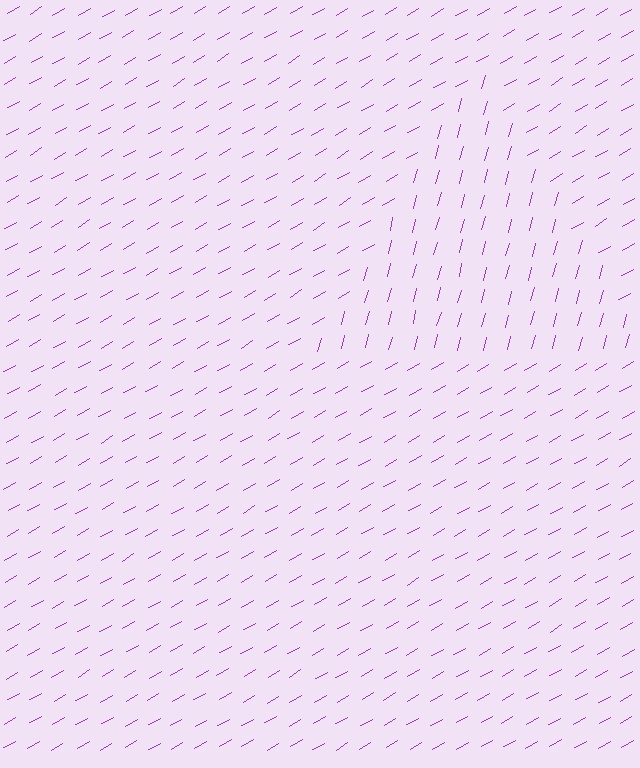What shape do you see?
I see a triangle.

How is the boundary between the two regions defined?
The boundary is defined purely by a change in line orientation (approximately 45 degrees difference). All lines are the same color and thickness.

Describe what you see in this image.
The image is filled with small purple line segments. A triangle region in the image has lines oriented differently from the surrounding lines, creating a visible texture boundary.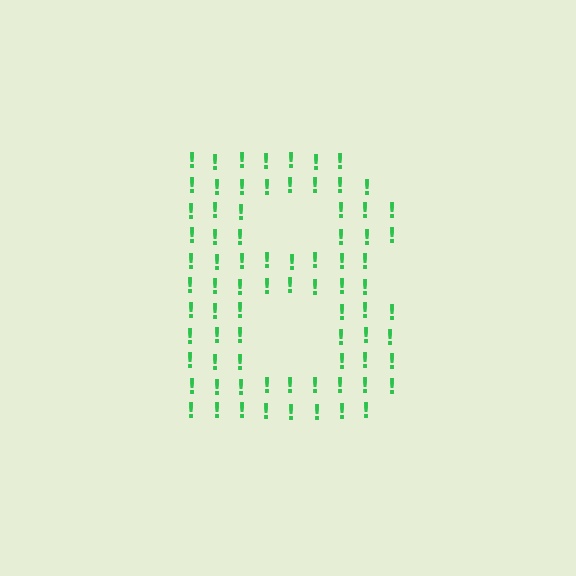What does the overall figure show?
The overall figure shows the letter B.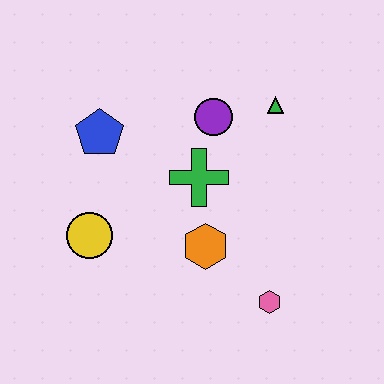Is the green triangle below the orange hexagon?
No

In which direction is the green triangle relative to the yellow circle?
The green triangle is to the right of the yellow circle.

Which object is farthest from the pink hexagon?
The blue pentagon is farthest from the pink hexagon.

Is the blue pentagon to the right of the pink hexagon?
No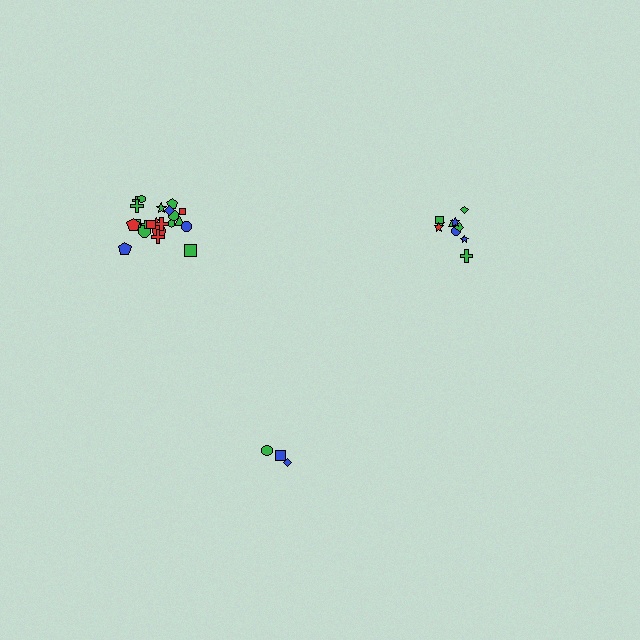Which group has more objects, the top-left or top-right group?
The top-left group.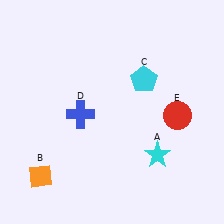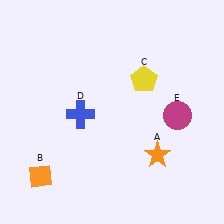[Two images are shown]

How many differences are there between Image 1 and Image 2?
There are 3 differences between the two images.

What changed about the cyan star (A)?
In Image 1, A is cyan. In Image 2, it changed to orange.